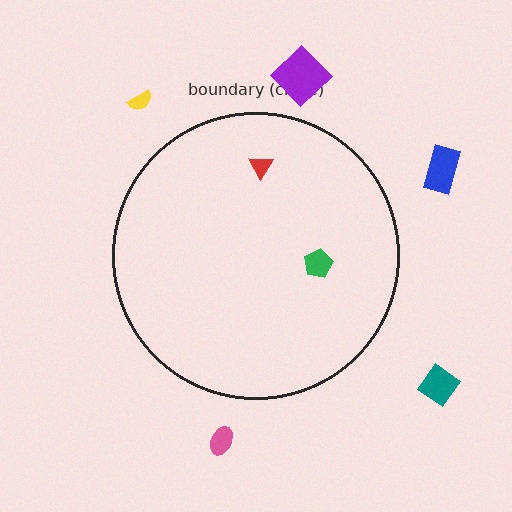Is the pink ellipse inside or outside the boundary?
Outside.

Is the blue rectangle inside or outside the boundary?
Outside.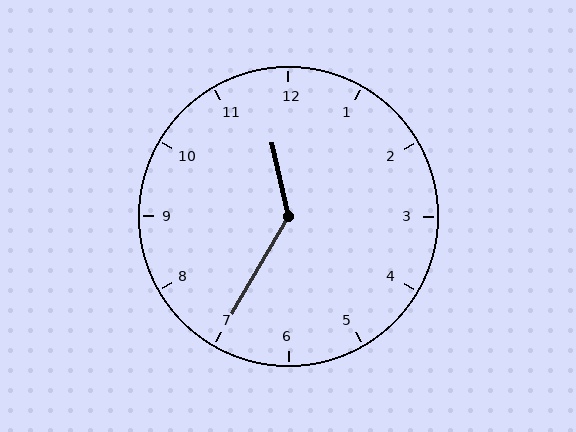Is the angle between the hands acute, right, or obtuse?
It is obtuse.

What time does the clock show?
11:35.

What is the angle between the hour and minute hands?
Approximately 138 degrees.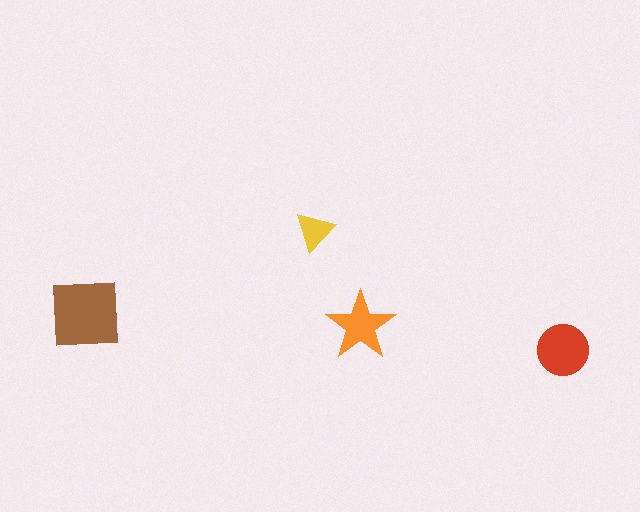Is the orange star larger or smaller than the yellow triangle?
Larger.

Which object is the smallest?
The yellow triangle.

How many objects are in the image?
There are 4 objects in the image.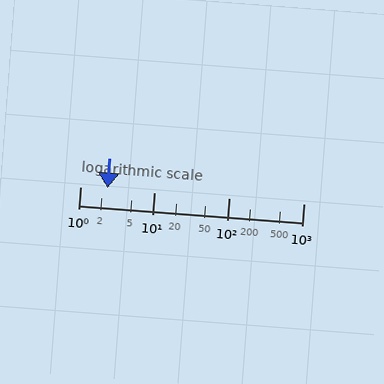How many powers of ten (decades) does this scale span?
The scale spans 3 decades, from 1 to 1000.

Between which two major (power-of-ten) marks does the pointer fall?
The pointer is between 1 and 10.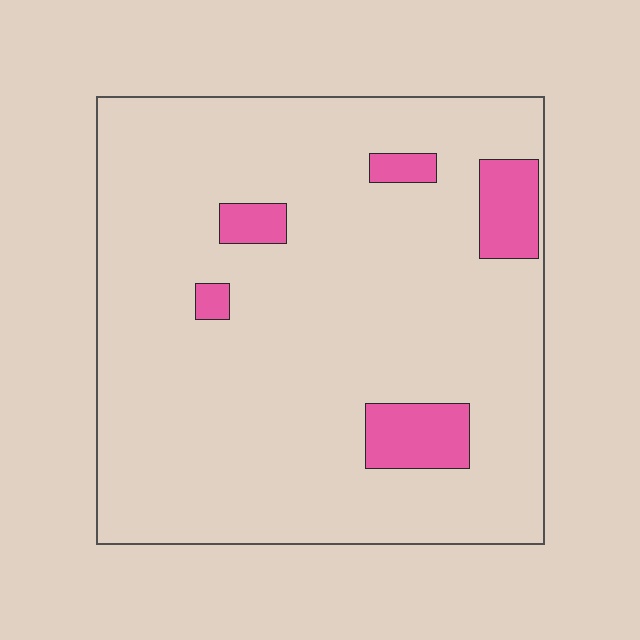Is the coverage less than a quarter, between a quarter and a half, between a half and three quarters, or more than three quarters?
Less than a quarter.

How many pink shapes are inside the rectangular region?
5.